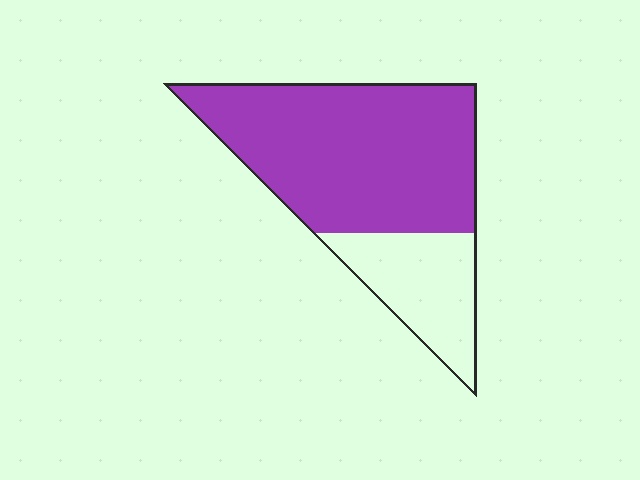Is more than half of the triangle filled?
Yes.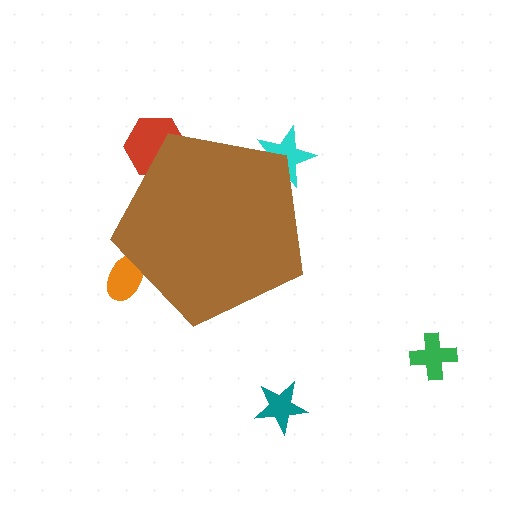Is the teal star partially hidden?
No, the teal star is fully visible.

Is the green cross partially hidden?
No, the green cross is fully visible.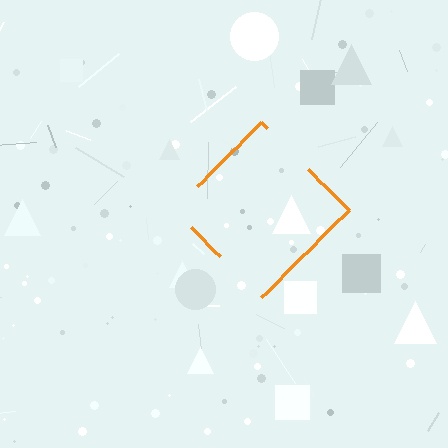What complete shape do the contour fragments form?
The contour fragments form a diamond.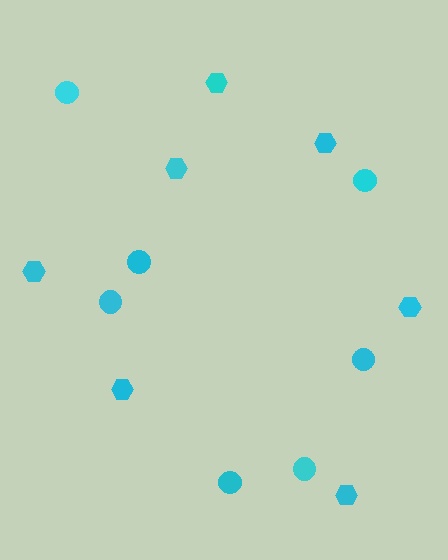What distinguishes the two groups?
There are 2 groups: one group of hexagons (7) and one group of circles (7).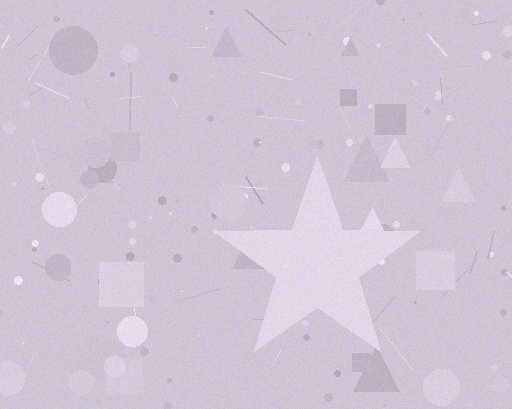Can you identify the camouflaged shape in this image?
The camouflaged shape is a star.